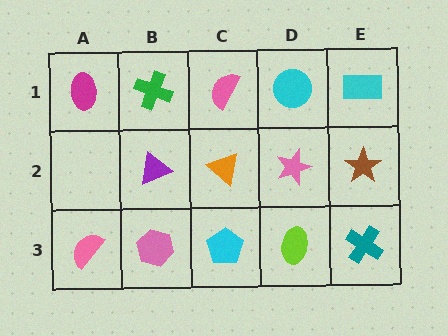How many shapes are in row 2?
4 shapes.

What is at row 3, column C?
A cyan pentagon.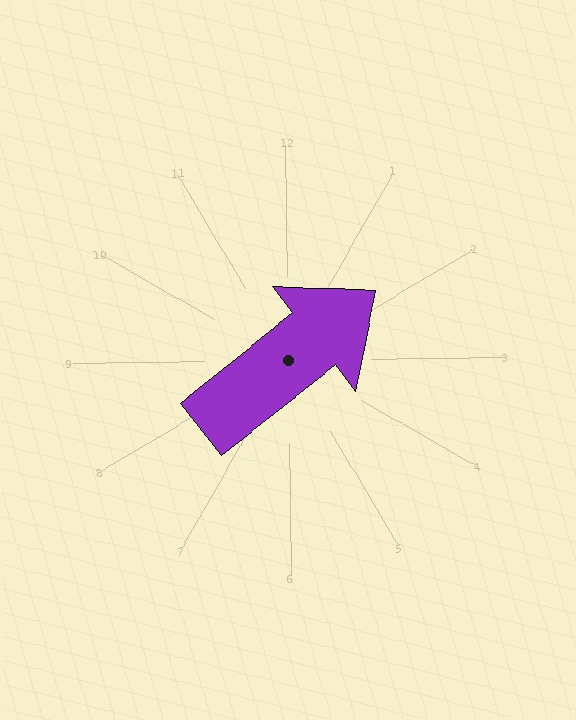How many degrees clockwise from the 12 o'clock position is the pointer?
Approximately 52 degrees.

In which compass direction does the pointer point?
Northeast.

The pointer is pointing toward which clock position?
Roughly 2 o'clock.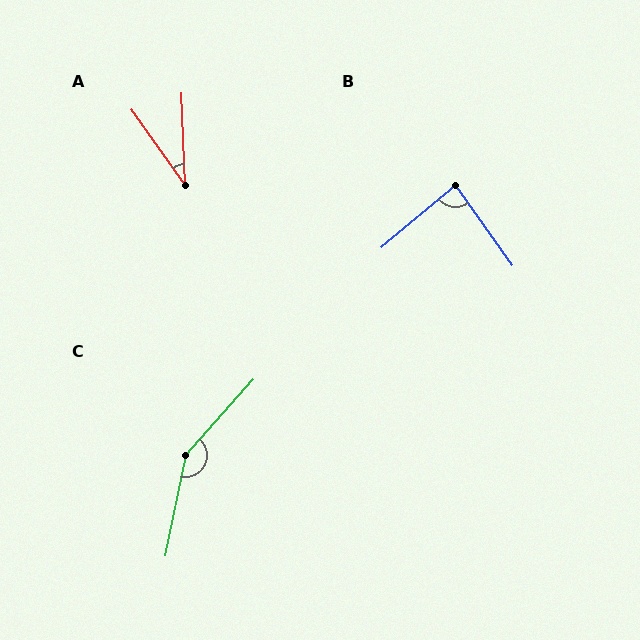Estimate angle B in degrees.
Approximately 85 degrees.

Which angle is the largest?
C, at approximately 150 degrees.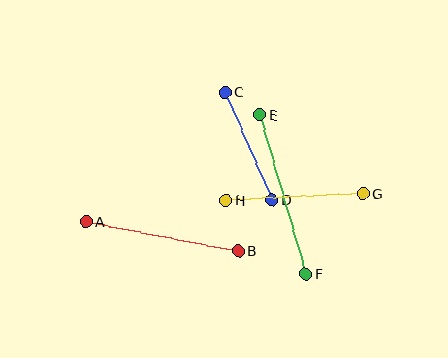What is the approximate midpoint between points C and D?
The midpoint is at approximately (248, 146) pixels.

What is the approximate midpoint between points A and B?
The midpoint is at approximately (162, 236) pixels.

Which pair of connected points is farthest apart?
Points E and F are farthest apart.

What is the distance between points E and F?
The distance is approximately 166 pixels.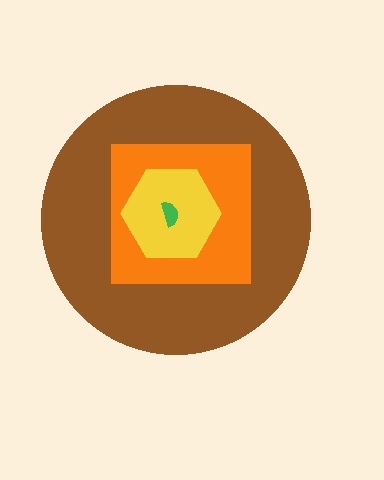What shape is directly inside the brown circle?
The orange square.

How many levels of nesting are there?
4.